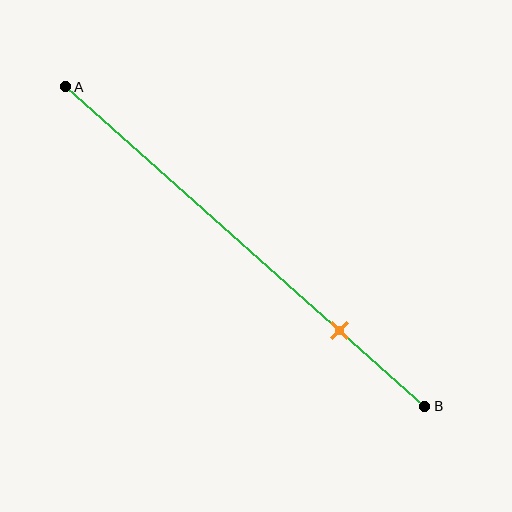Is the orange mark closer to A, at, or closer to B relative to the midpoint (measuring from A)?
The orange mark is closer to point B than the midpoint of segment AB.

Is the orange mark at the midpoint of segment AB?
No, the mark is at about 75% from A, not at the 50% midpoint.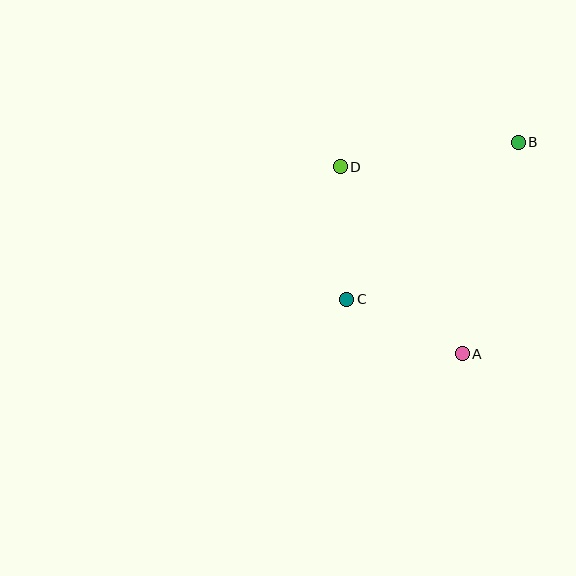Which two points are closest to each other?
Points A and C are closest to each other.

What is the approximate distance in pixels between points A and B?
The distance between A and B is approximately 218 pixels.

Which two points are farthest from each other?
Points B and C are farthest from each other.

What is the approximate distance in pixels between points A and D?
The distance between A and D is approximately 223 pixels.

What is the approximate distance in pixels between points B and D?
The distance between B and D is approximately 180 pixels.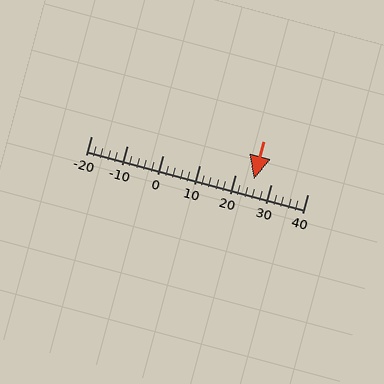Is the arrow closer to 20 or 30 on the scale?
The arrow is closer to 30.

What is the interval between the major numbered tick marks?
The major tick marks are spaced 10 units apart.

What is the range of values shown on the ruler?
The ruler shows values from -20 to 40.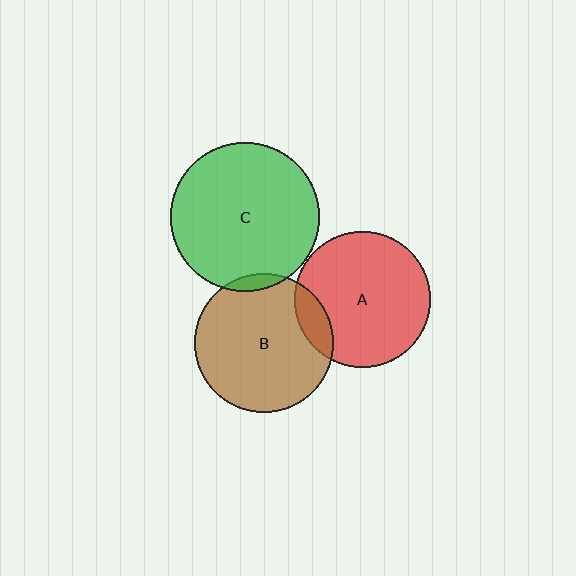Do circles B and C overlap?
Yes.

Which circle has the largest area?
Circle C (green).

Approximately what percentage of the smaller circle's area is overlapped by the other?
Approximately 5%.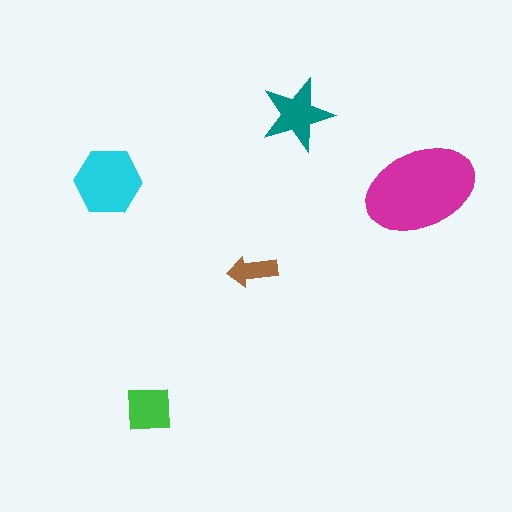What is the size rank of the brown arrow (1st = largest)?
5th.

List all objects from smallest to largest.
The brown arrow, the green square, the teal star, the cyan hexagon, the magenta ellipse.